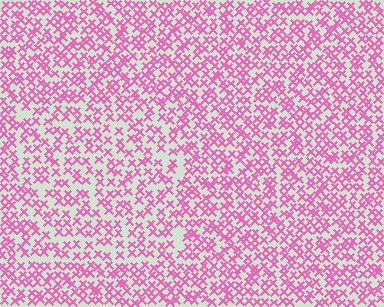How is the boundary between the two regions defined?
The boundary is defined by a change in element density (approximately 1.4x ratio). All elements are the same color, size, and shape.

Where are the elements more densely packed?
The elements are more densely packed outside the rectangle boundary.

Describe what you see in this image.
The image contains small pink elements arranged at two different densities. A rectangle-shaped region is visible where the elements are less densely packed than the surrounding area.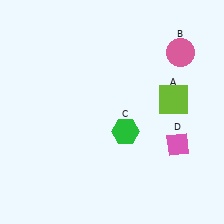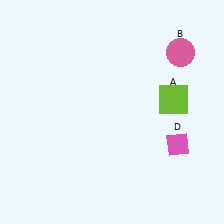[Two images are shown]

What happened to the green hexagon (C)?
The green hexagon (C) was removed in Image 2. It was in the bottom-right area of Image 1.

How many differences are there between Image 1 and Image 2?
There is 1 difference between the two images.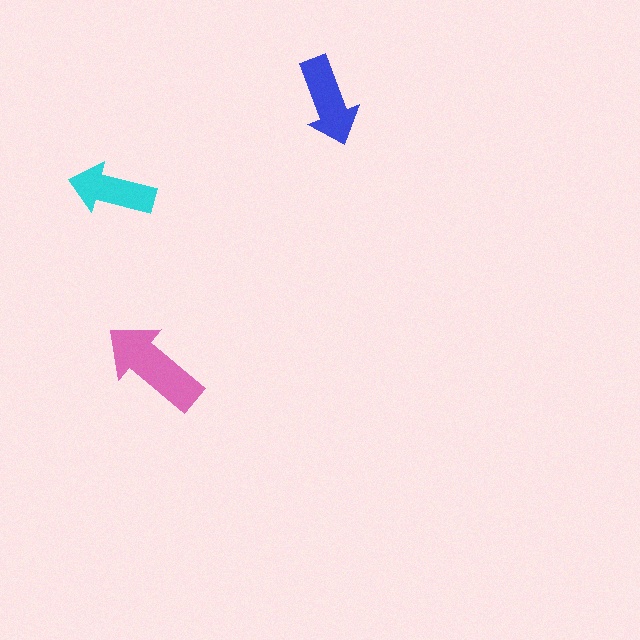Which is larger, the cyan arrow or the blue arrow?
The blue one.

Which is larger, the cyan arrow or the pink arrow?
The pink one.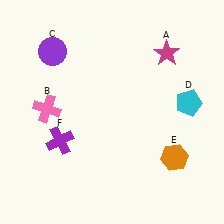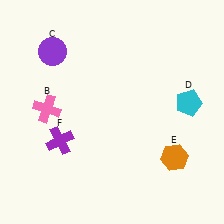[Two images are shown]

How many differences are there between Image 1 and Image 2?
There is 1 difference between the two images.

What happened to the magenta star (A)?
The magenta star (A) was removed in Image 2. It was in the top-right area of Image 1.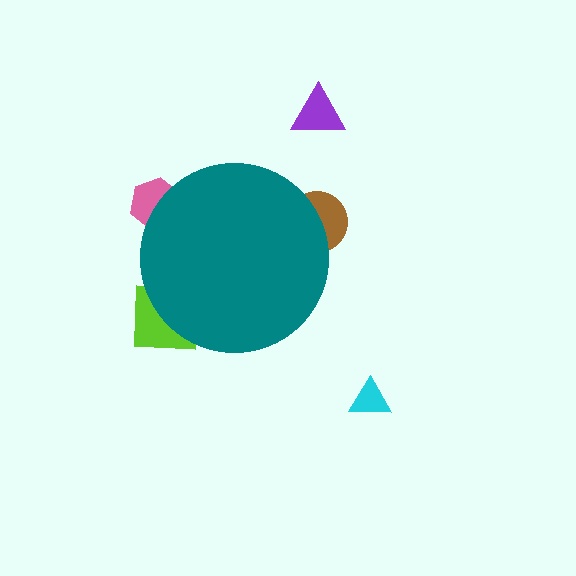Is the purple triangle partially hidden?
No, the purple triangle is fully visible.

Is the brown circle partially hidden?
Yes, the brown circle is partially hidden behind the teal circle.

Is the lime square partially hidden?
Yes, the lime square is partially hidden behind the teal circle.